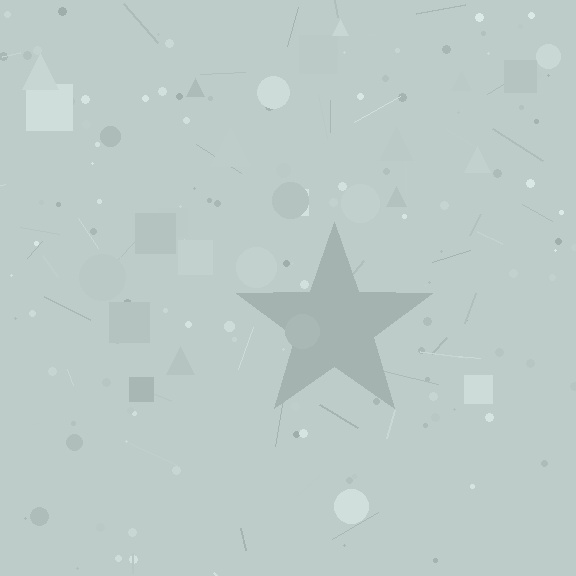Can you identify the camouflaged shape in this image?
The camouflaged shape is a star.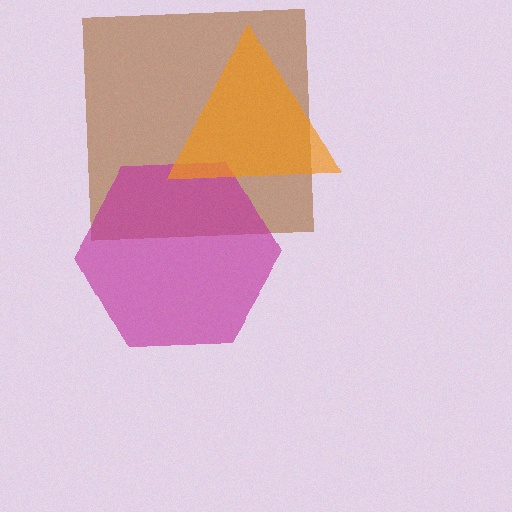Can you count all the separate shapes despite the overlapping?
Yes, there are 3 separate shapes.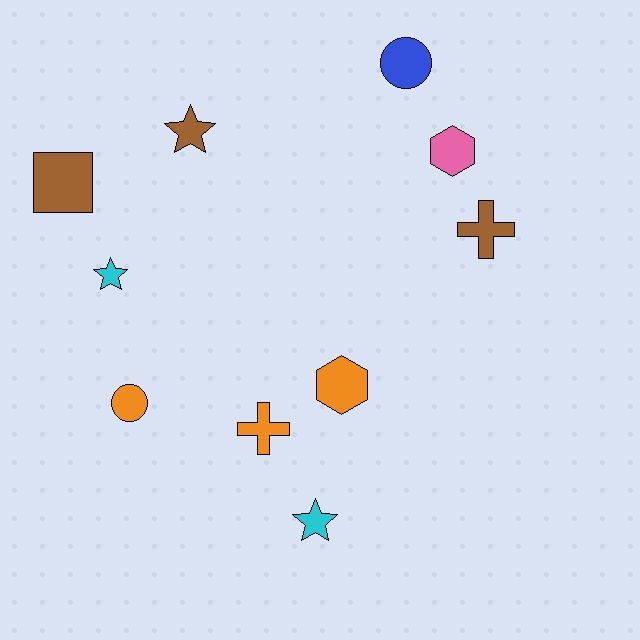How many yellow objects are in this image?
There are no yellow objects.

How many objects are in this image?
There are 10 objects.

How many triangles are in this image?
There are no triangles.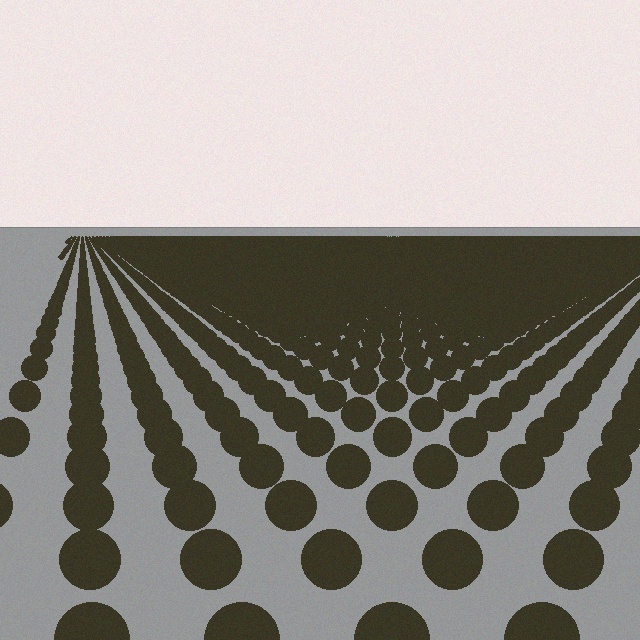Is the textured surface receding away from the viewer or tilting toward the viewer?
The surface is receding away from the viewer. Texture elements get smaller and denser toward the top.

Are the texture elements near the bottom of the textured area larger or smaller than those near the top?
Larger. Near the bottom, elements are closer to the viewer and appear at a bigger on-screen size.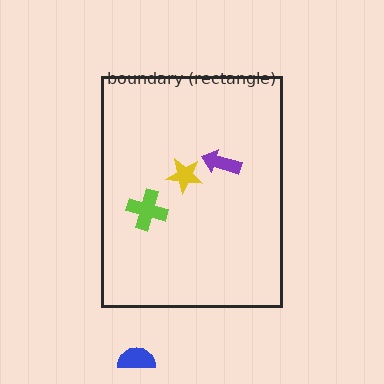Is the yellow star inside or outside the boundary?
Inside.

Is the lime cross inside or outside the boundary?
Inside.